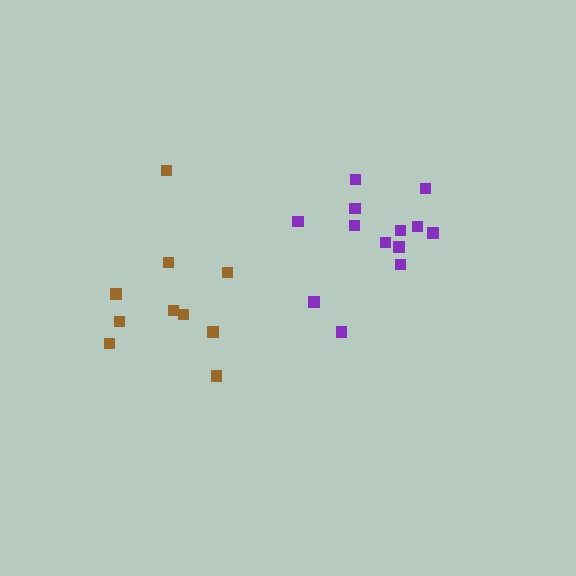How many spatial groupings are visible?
There are 2 spatial groupings.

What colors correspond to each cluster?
The clusters are colored: brown, purple.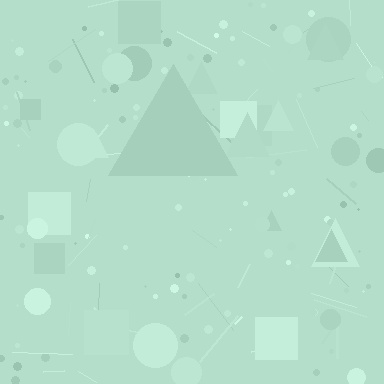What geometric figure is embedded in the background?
A triangle is embedded in the background.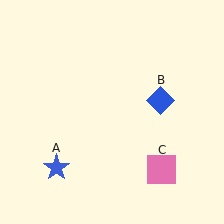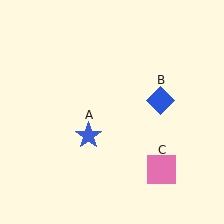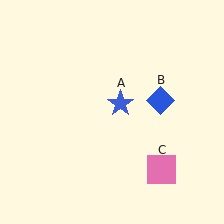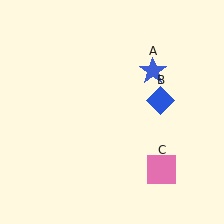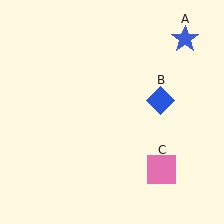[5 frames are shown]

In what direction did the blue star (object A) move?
The blue star (object A) moved up and to the right.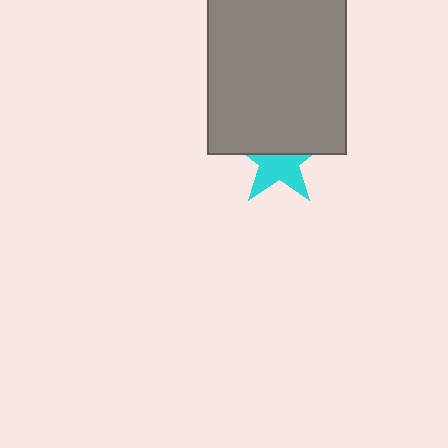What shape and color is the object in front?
The object in front is a gray rectangle.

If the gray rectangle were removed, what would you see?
You would see the complete cyan star.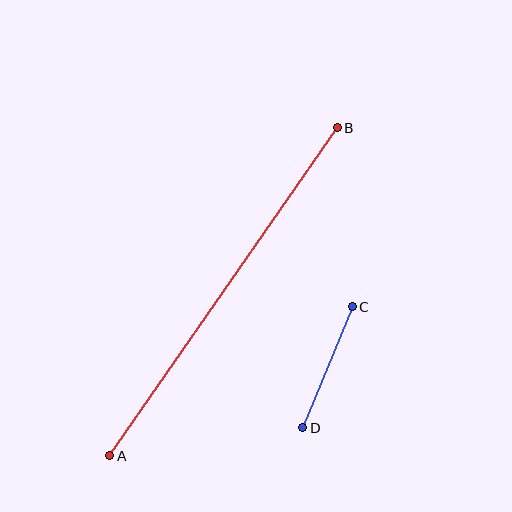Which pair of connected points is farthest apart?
Points A and B are farthest apart.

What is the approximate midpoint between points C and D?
The midpoint is at approximately (327, 367) pixels.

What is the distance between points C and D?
The distance is approximately 131 pixels.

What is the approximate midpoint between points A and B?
The midpoint is at approximately (223, 292) pixels.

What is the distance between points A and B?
The distance is approximately 399 pixels.